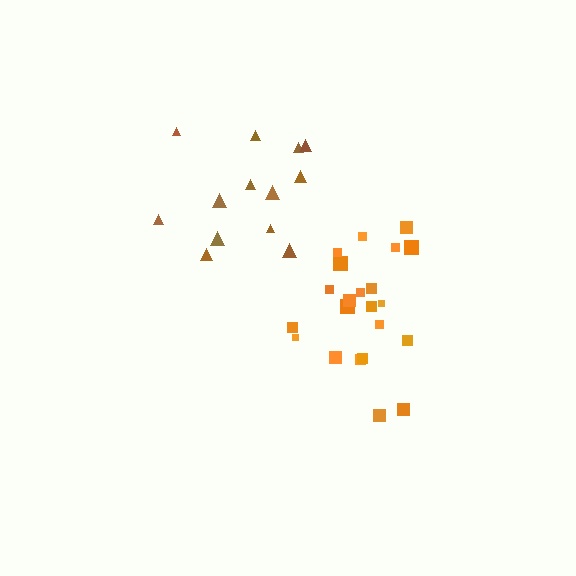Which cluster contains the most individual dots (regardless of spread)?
Orange (22).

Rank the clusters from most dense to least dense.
orange, brown.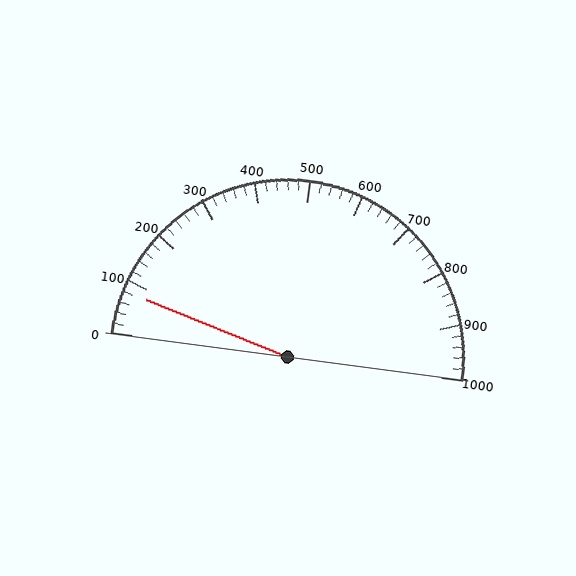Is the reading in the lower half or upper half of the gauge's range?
The reading is in the lower half of the range (0 to 1000).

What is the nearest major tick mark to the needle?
The nearest major tick mark is 100.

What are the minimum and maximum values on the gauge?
The gauge ranges from 0 to 1000.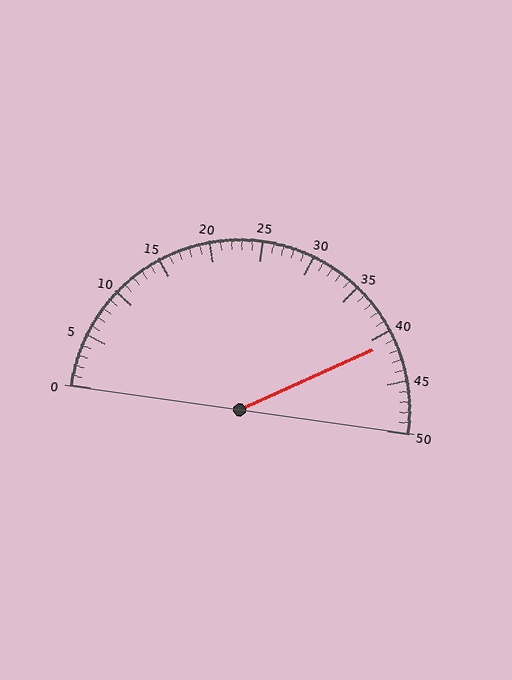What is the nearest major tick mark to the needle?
The nearest major tick mark is 40.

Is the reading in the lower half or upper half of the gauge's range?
The reading is in the upper half of the range (0 to 50).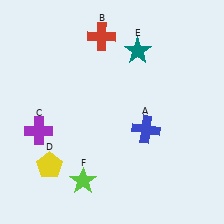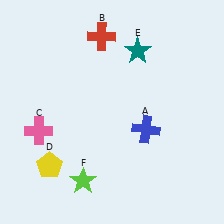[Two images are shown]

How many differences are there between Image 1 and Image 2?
There is 1 difference between the two images.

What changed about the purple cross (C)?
In Image 1, C is purple. In Image 2, it changed to pink.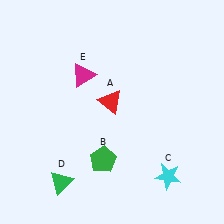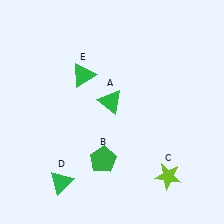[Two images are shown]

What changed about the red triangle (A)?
In Image 1, A is red. In Image 2, it changed to green.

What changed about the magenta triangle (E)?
In Image 1, E is magenta. In Image 2, it changed to green.